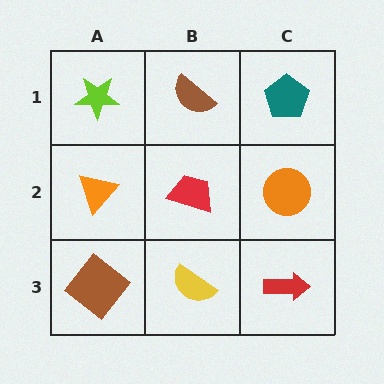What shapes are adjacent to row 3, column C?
An orange circle (row 2, column C), a yellow semicircle (row 3, column B).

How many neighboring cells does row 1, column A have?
2.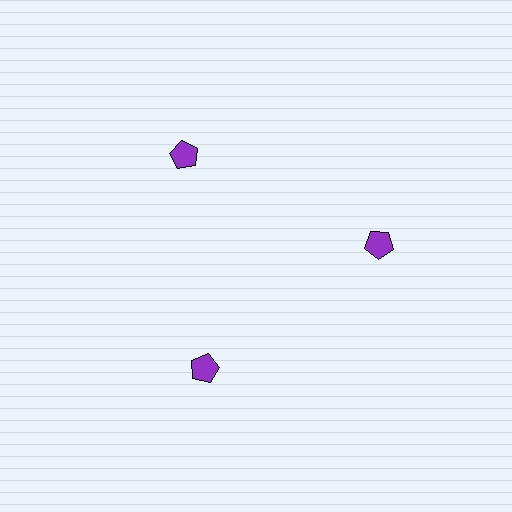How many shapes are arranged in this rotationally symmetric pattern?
There are 3 shapes, arranged in 3 groups of 1.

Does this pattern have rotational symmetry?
Yes, this pattern has 3-fold rotational symmetry. It looks the same after rotating 120 degrees around the center.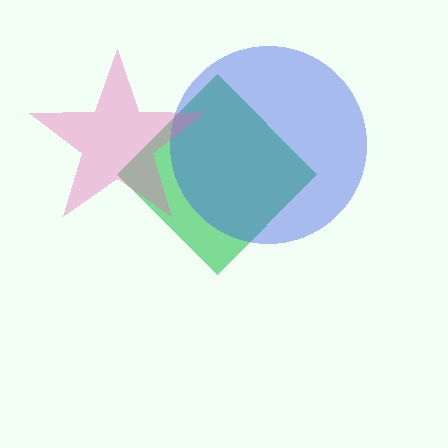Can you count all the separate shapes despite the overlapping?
Yes, there are 3 separate shapes.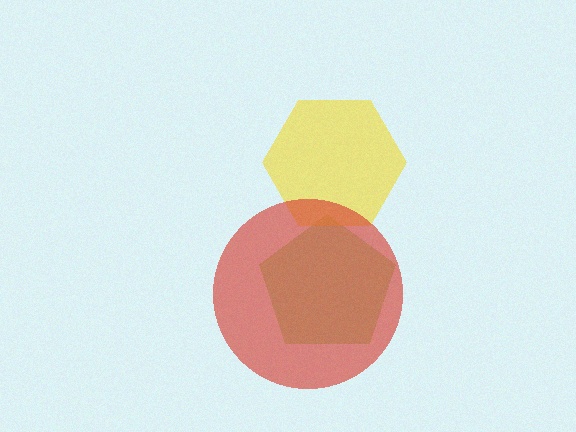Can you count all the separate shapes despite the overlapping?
Yes, there are 3 separate shapes.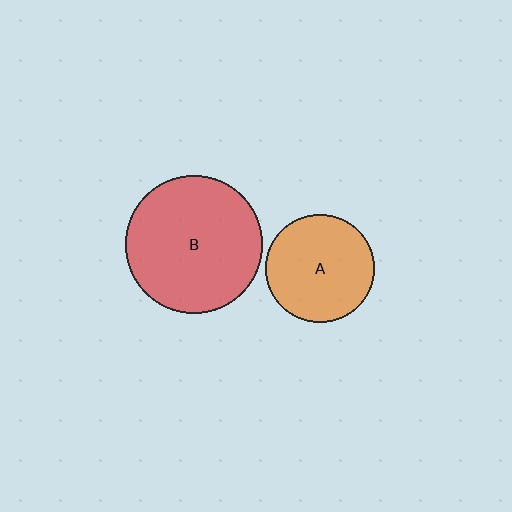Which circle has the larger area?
Circle B (red).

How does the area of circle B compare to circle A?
Approximately 1.6 times.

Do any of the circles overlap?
No, none of the circles overlap.